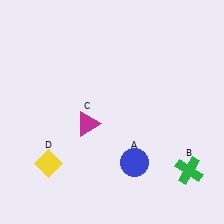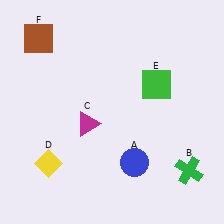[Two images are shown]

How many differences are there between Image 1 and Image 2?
There are 2 differences between the two images.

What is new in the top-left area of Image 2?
A brown square (F) was added in the top-left area of Image 2.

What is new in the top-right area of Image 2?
A green square (E) was added in the top-right area of Image 2.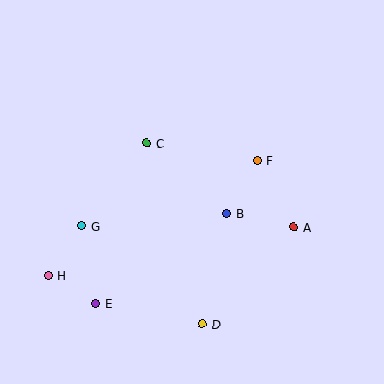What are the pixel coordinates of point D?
Point D is at (203, 324).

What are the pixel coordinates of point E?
Point E is at (96, 304).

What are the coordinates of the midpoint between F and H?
The midpoint between F and H is at (153, 218).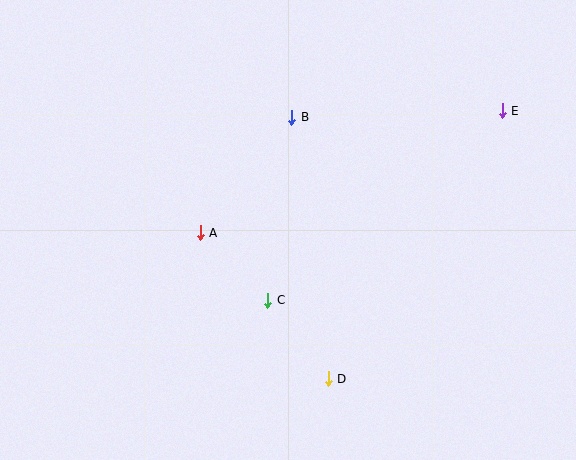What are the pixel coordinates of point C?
Point C is at (268, 300).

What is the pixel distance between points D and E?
The distance between D and E is 319 pixels.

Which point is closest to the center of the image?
Point C at (268, 300) is closest to the center.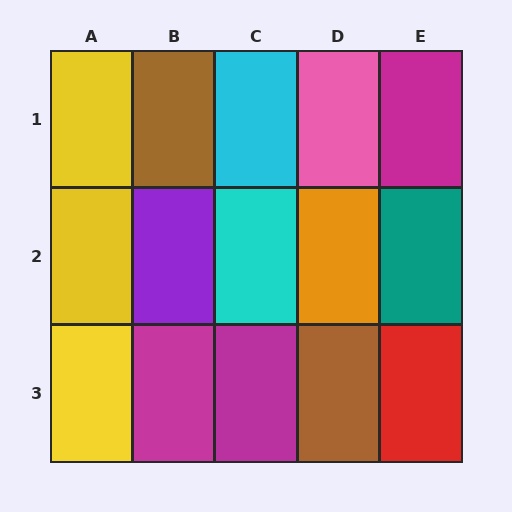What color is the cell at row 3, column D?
Brown.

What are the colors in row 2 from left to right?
Yellow, purple, cyan, orange, teal.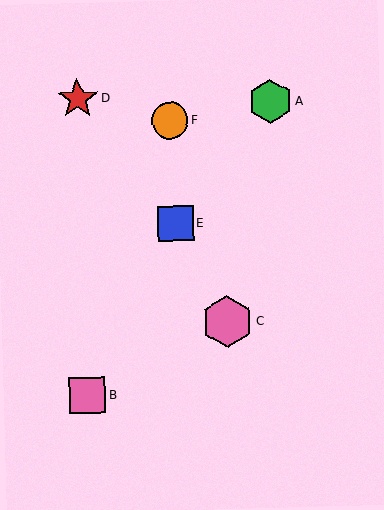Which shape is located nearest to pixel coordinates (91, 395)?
The pink square (labeled B) at (87, 396) is nearest to that location.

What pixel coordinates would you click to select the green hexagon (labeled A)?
Click at (271, 101) to select the green hexagon A.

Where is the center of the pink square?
The center of the pink square is at (87, 396).